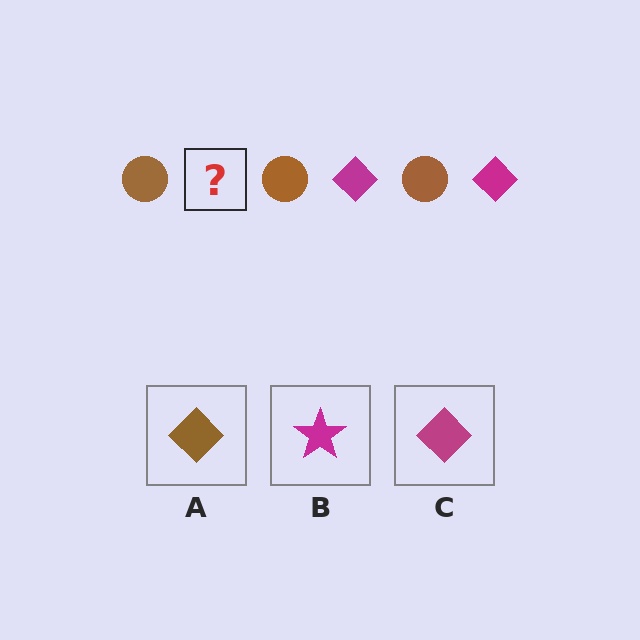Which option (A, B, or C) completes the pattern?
C.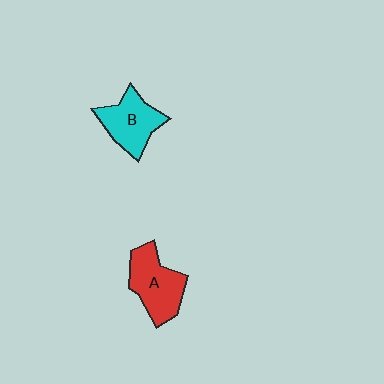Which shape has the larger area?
Shape A (red).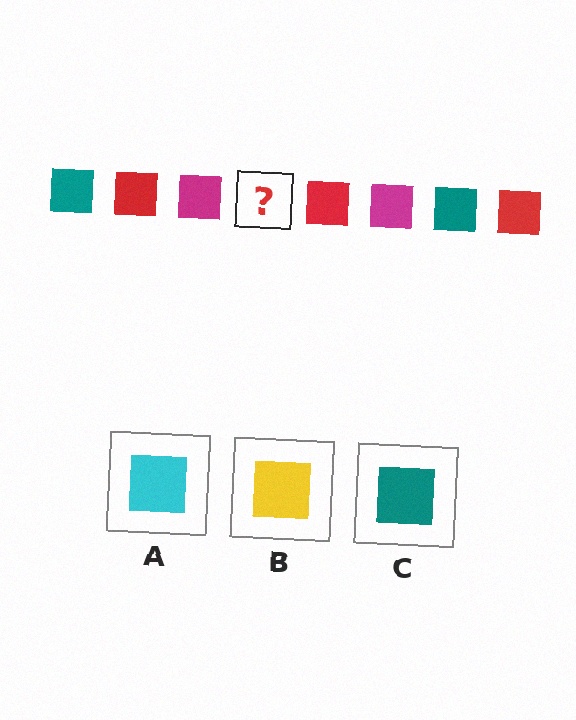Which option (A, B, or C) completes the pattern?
C.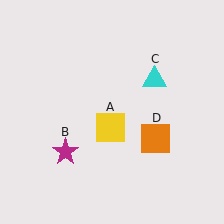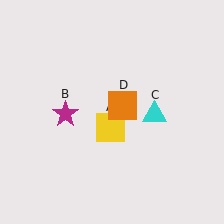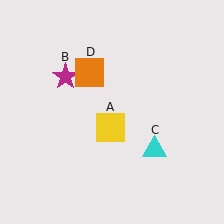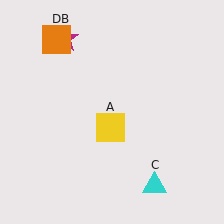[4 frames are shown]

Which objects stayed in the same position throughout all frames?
Yellow square (object A) remained stationary.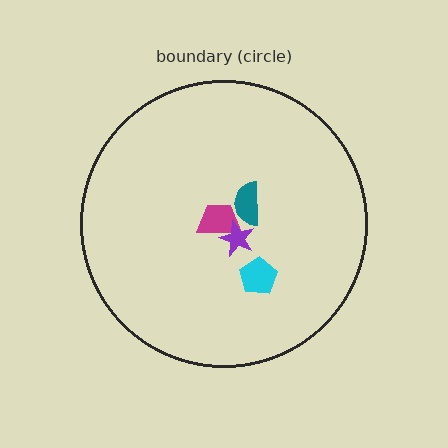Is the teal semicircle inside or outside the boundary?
Inside.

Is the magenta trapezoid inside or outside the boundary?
Inside.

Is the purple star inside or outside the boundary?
Inside.